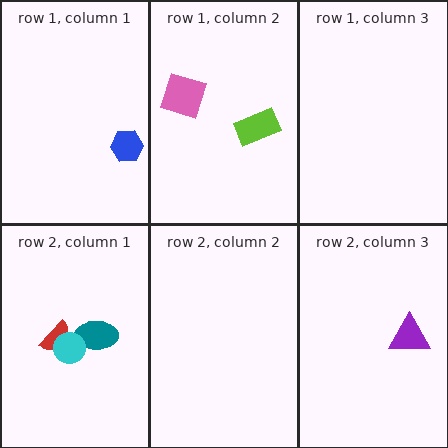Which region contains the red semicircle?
The row 2, column 1 region.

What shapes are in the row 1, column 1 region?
The blue hexagon.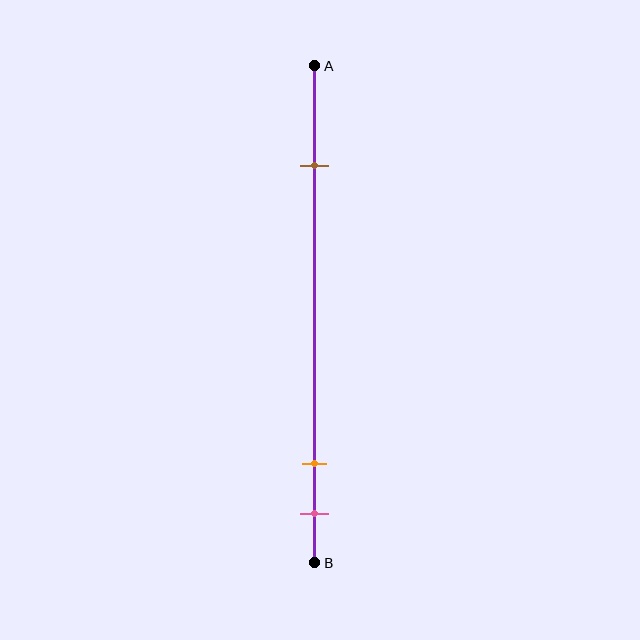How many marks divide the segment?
There are 3 marks dividing the segment.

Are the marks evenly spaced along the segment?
No, the marks are not evenly spaced.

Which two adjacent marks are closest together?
The orange and pink marks are the closest adjacent pair.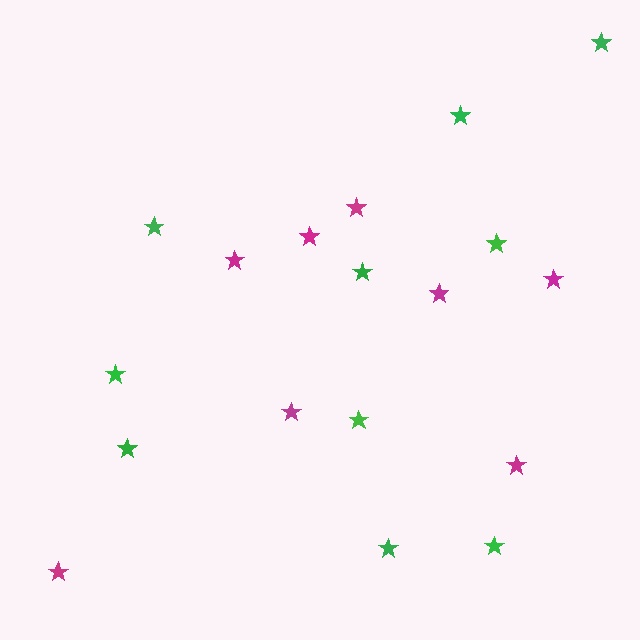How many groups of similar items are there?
There are 2 groups: one group of green stars (10) and one group of magenta stars (8).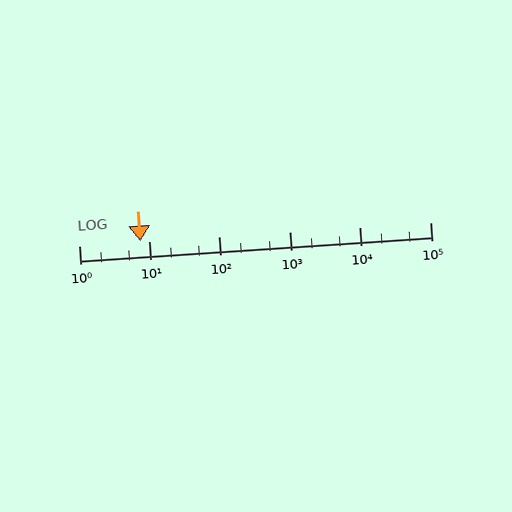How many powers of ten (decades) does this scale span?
The scale spans 5 decades, from 1 to 100000.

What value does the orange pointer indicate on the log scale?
The pointer indicates approximately 7.5.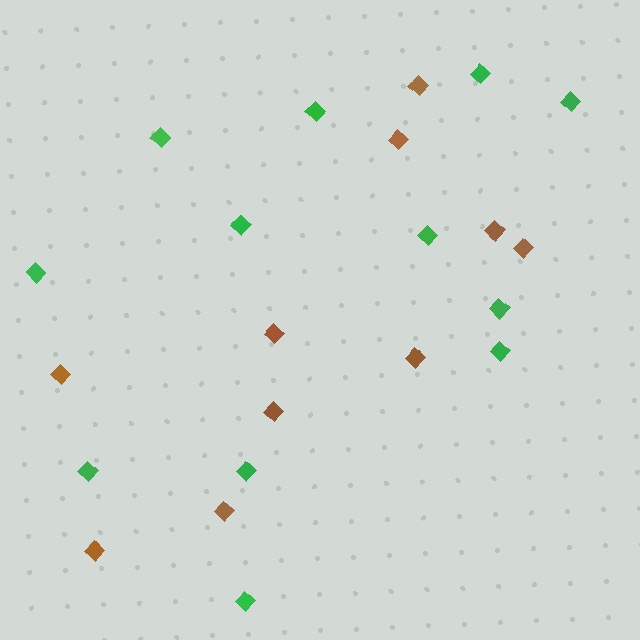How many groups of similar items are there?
There are 2 groups: one group of green diamonds (12) and one group of brown diamonds (10).